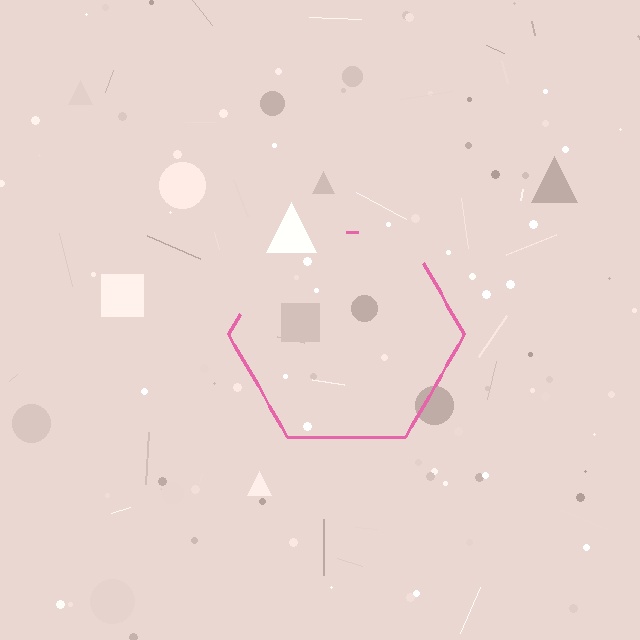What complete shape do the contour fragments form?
The contour fragments form a hexagon.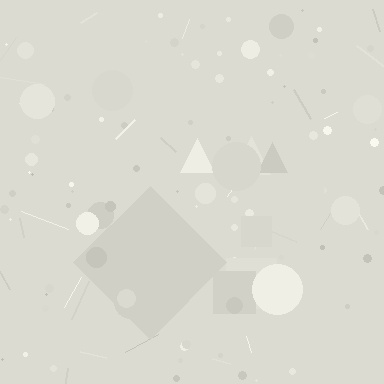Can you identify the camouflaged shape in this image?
The camouflaged shape is a diamond.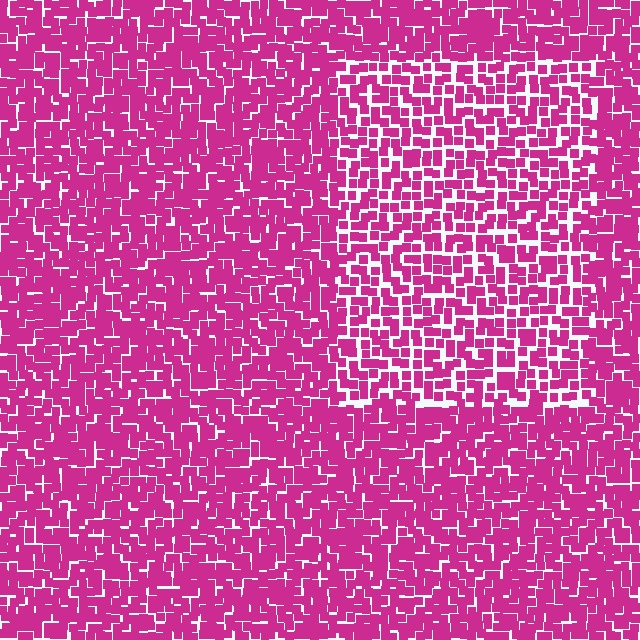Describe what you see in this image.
The image contains small magenta elements arranged at two different densities. A rectangle-shaped region is visible where the elements are less densely packed than the surrounding area.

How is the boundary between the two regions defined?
The boundary is defined by a change in element density (approximately 1.5x ratio). All elements are the same color, size, and shape.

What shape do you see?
I see a rectangle.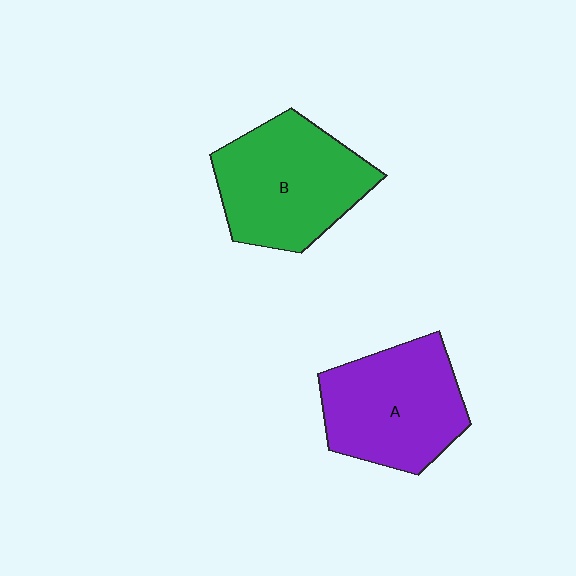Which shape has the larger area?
Shape B (green).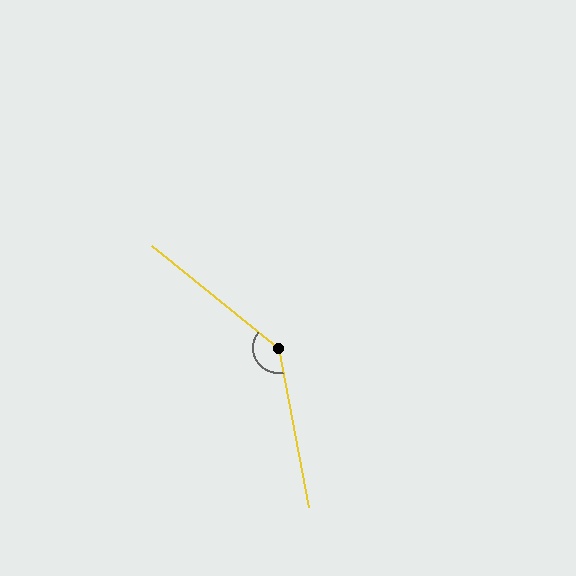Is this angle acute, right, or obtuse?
It is obtuse.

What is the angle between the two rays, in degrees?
Approximately 139 degrees.